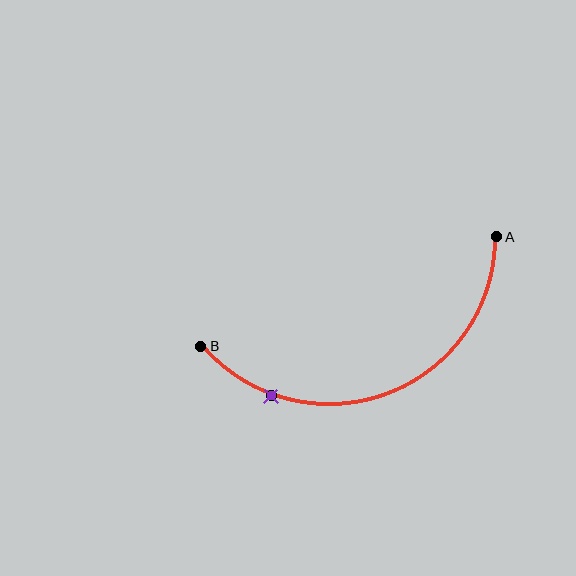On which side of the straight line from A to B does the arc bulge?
The arc bulges below the straight line connecting A and B.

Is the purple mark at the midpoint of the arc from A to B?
No. The purple mark lies on the arc but is closer to endpoint B. The arc midpoint would be at the point on the curve equidistant along the arc from both A and B.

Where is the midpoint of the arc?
The arc midpoint is the point on the curve farthest from the straight line joining A and B. It sits below that line.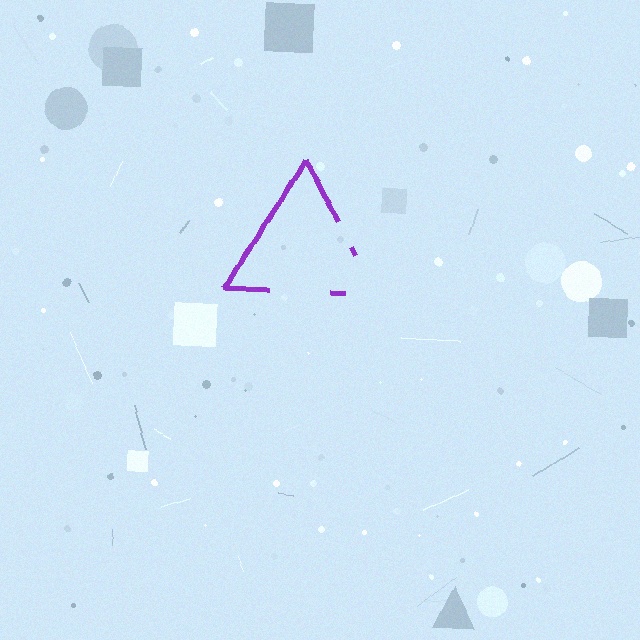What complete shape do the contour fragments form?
The contour fragments form a triangle.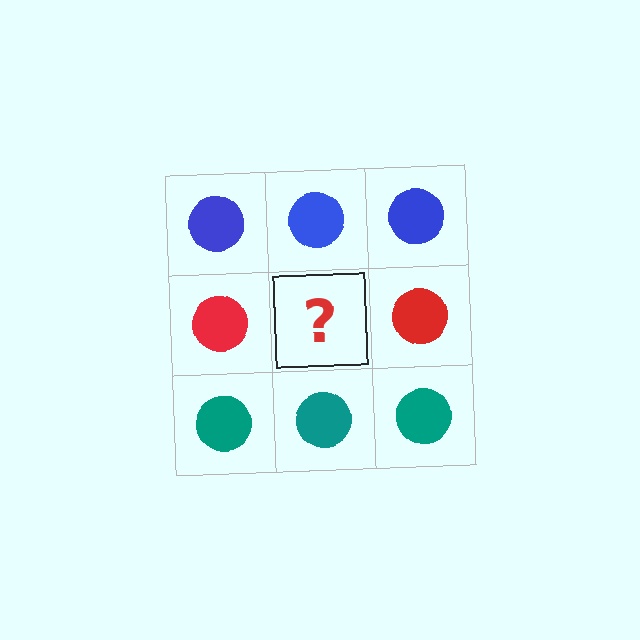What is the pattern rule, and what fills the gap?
The rule is that each row has a consistent color. The gap should be filled with a red circle.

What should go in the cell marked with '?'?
The missing cell should contain a red circle.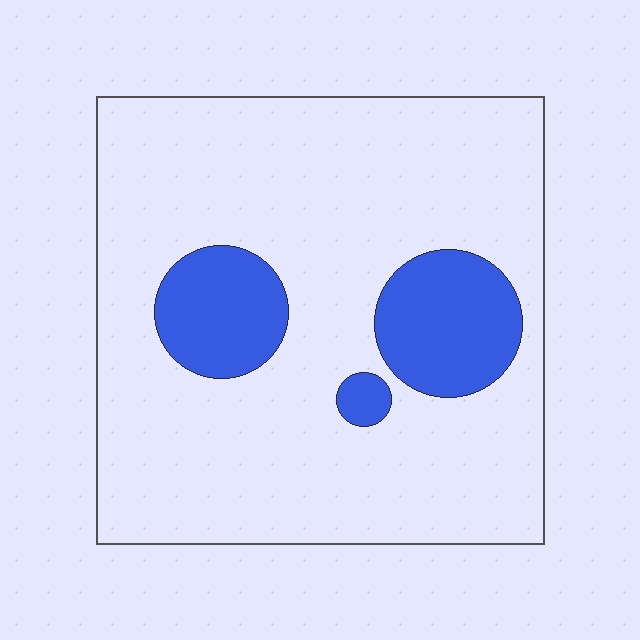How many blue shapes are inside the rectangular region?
3.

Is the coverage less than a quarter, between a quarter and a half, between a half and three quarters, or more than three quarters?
Less than a quarter.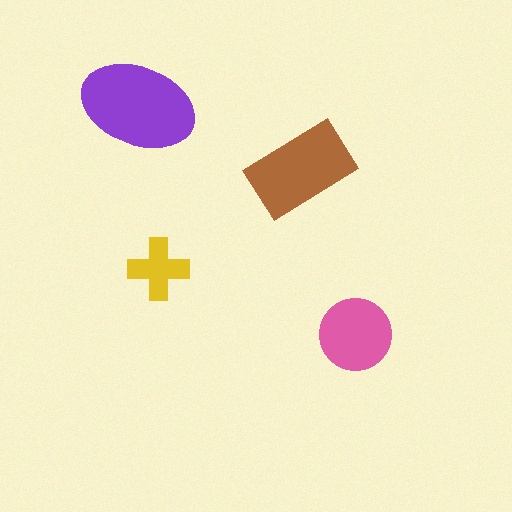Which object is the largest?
The purple ellipse.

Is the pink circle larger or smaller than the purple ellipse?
Smaller.